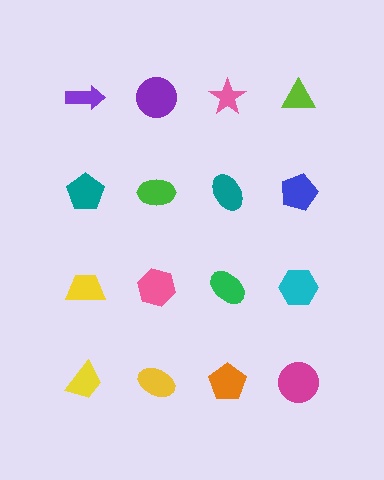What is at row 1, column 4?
A lime triangle.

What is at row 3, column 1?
A yellow trapezoid.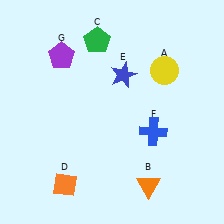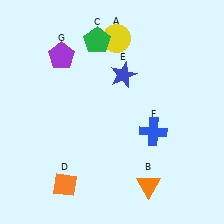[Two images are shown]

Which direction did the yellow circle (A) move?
The yellow circle (A) moved left.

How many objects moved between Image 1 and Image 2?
1 object moved between the two images.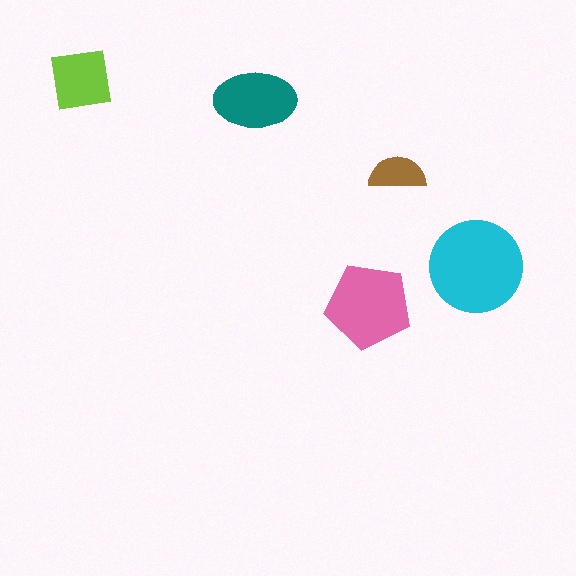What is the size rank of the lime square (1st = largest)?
4th.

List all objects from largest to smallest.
The cyan circle, the pink pentagon, the teal ellipse, the lime square, the brown semicircle.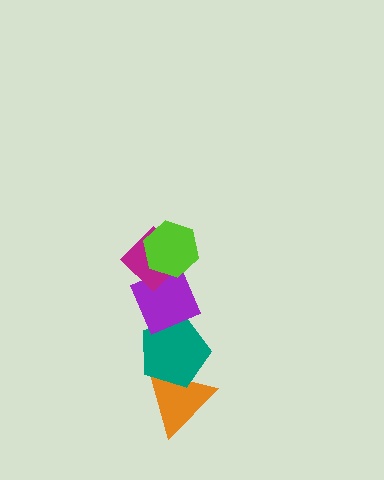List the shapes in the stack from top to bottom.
From top to bottom: the lime hexagon, the magenta diamond, the purple diamond, the teal pentagon, the orange triangle.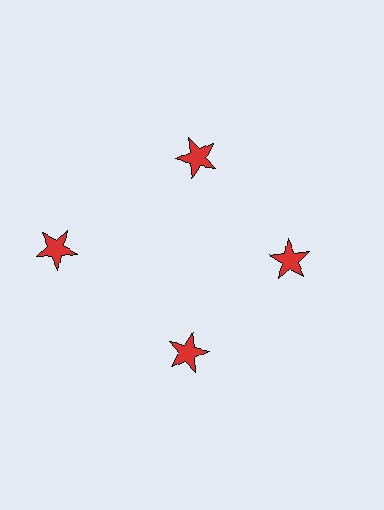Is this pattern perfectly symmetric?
No. The 4 red stars are arranged in a ring, but one element near the 9 o'clock position is pushed outward from the center, breaking the 4-fold rotational symmetry.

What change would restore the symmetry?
The symmetry would be restored by moving it inward, back onto the ring so that all 4 stars sit at equal angles and equal distance from the center.